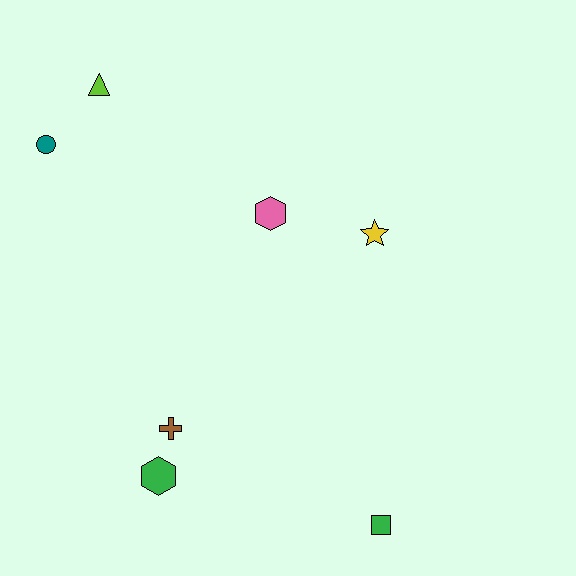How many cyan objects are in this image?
There are no cyan objects.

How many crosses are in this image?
There is 1 cross.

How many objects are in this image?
There are 7 objects.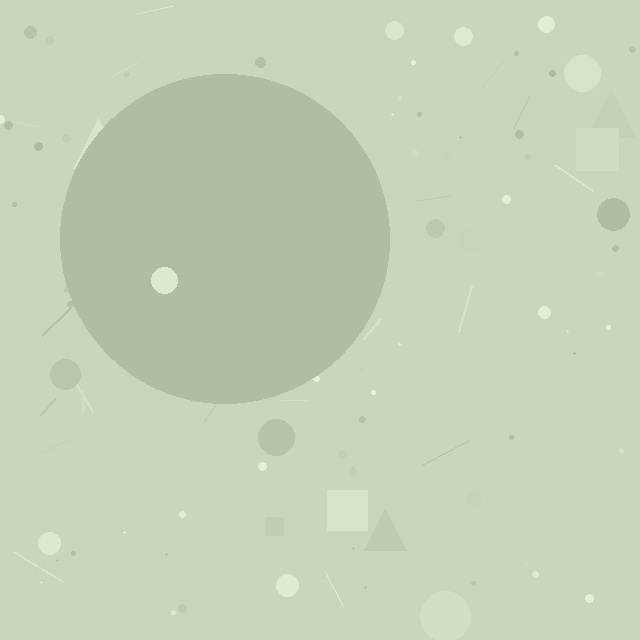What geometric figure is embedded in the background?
A circle is embedded in the background.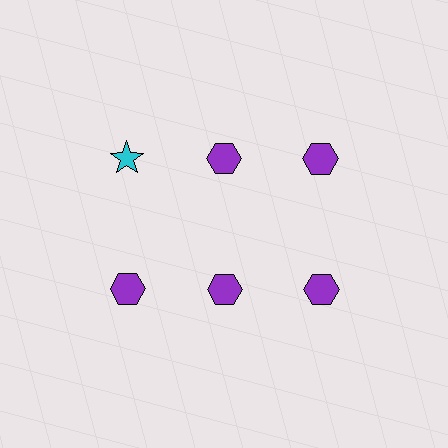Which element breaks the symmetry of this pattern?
The cyan star in the top row, leftmost column breaks the symmetry. All other shapes are purple hexagons.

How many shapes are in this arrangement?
There are 6 shapes arranged in a grid pattern.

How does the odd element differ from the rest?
It differs in both color (cyan instead of purple) and shape (star instead of hexagon).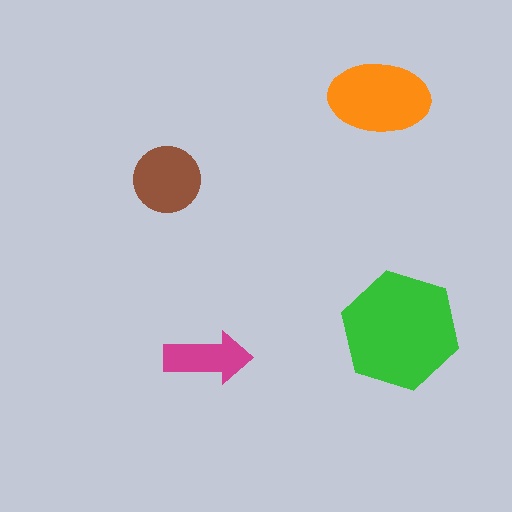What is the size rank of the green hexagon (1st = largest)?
1st.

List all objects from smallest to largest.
The magenta arrow, the brown circle, the orange ellipse, the green hexagon.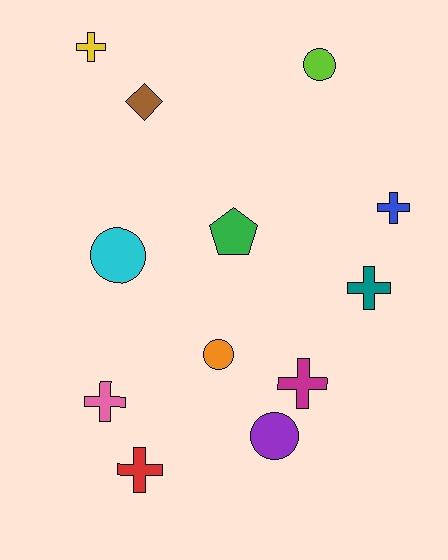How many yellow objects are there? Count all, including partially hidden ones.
There is 1 yellow object.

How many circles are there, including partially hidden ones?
There are 4 circles.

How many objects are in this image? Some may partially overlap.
There are 12 objects.